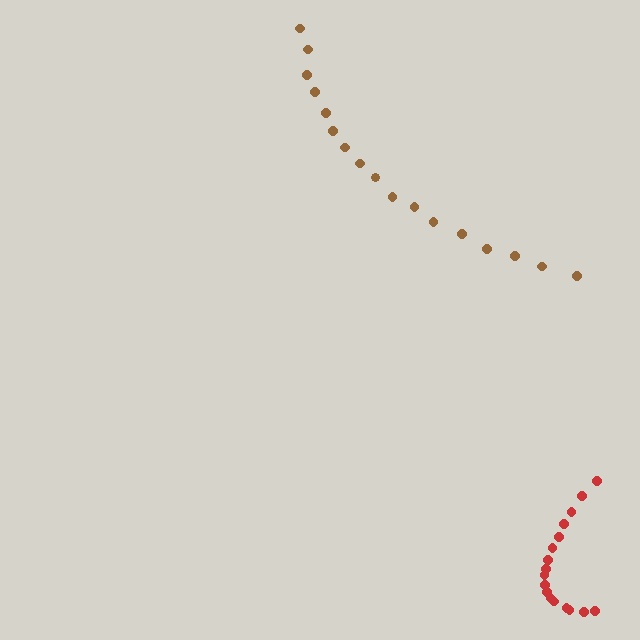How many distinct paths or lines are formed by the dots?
There are 2 distinct paths.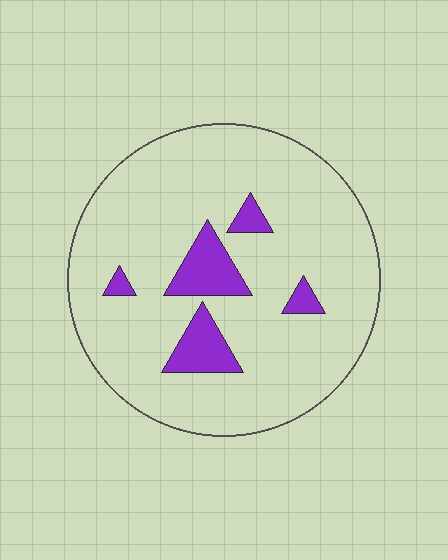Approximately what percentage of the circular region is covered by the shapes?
Approximately 10%.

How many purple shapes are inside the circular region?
5.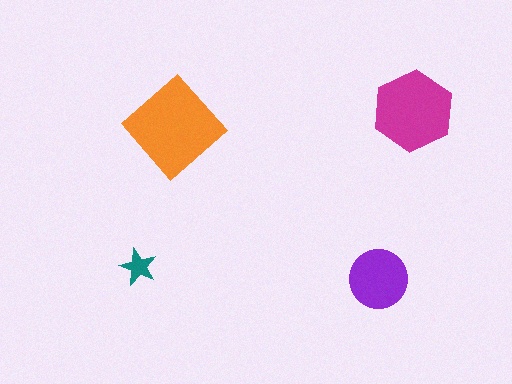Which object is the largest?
The orange diamond.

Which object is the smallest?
The teal star.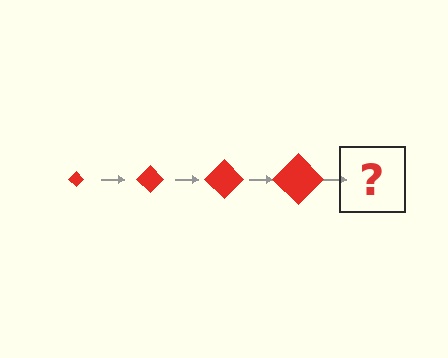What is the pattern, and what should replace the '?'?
The pattern is that the diamond gets progressively larger each step. The '?' should be a red diamond, larger than the previous one.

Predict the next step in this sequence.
The next step is a red diamond, larger than the previous one.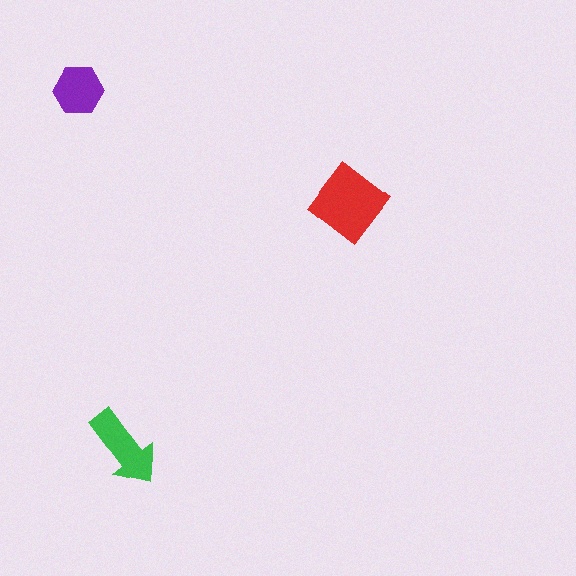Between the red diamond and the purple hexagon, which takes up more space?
The red diamond.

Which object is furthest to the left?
The purple hexagon is leftmost.